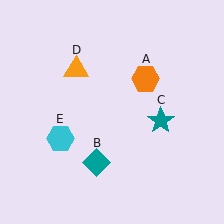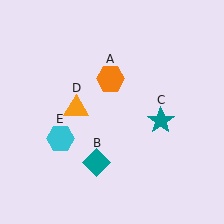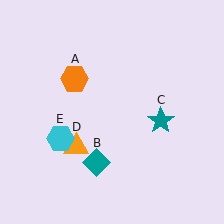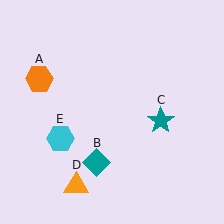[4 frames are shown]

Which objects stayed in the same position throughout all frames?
Teal diamond (object B) and teal star (object C) and cyan hexagon (object E) remained stationary.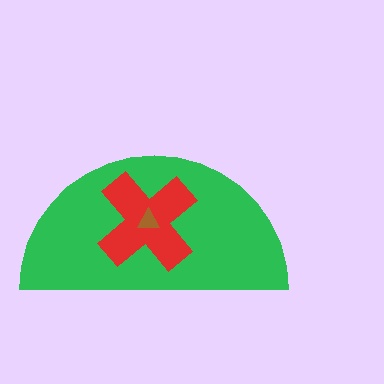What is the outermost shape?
The green semicircle.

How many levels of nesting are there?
3.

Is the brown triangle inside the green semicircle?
Yes.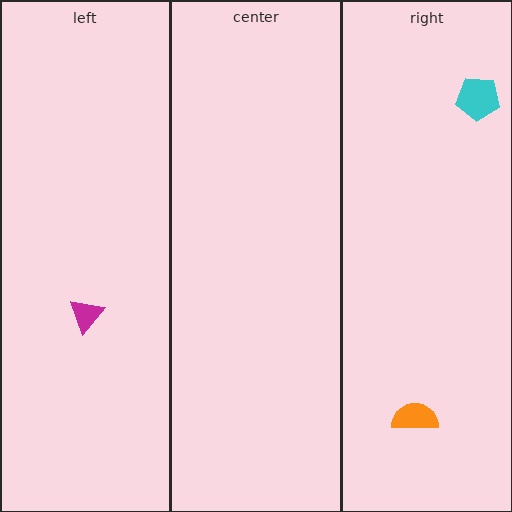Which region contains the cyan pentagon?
The right region.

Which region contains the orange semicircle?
The right region.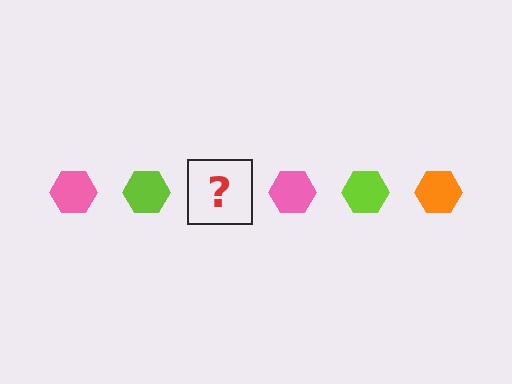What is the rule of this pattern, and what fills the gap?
The rule is that the pattern cycles through pink, lime, orange hexagons. The gap should be filled with an orange hexagon.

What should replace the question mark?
The question mark should be replaced with an orange hexagon.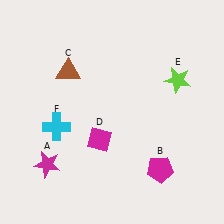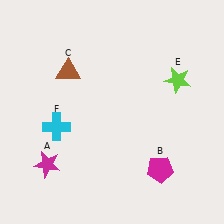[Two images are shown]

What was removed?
The magenta diamond (D) was removed in Image 2.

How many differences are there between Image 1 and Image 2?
There is 1 difference between the two images.